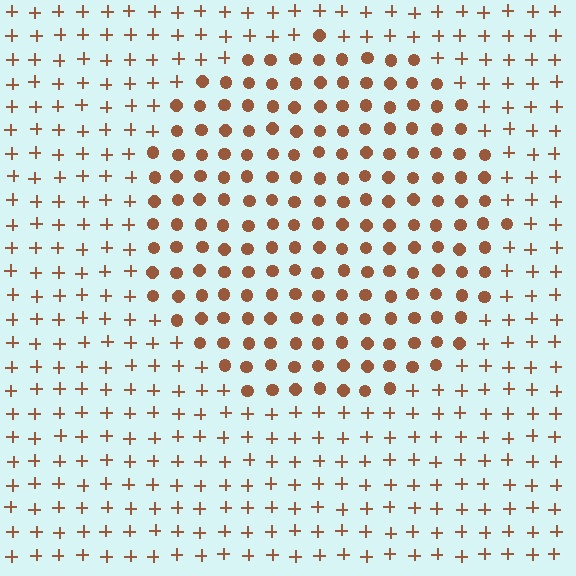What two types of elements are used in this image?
The image uses circles inside the circle region and plus signs outside it.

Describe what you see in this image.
The image is filled with small brown elements arranged in a uniform grid. A circle-shaped region contains circles, while the surrounding area contains plus signs. The boundary is defined purely by the change in element shape.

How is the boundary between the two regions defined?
The boundary is defined by a change in element shape: circles inside vs. plus signs outside. All elements share the same color and spacing.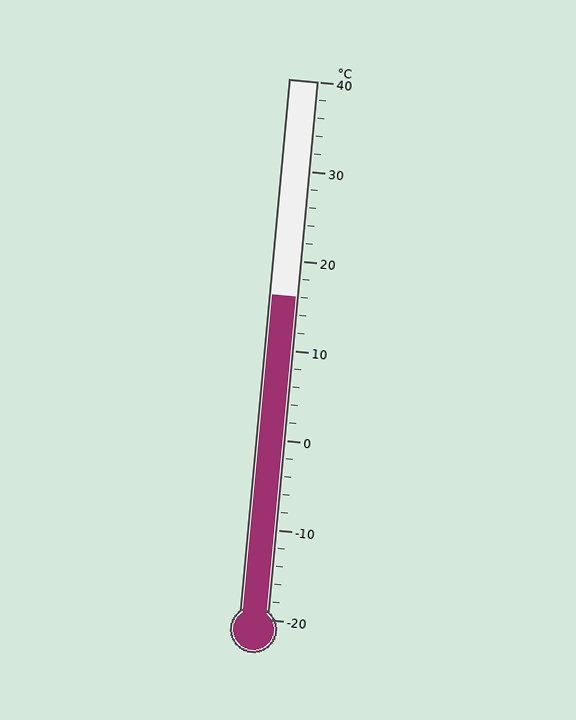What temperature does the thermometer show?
The thermometer shows approximately 16°C.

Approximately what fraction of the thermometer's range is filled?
The thermometer is filled to approximately 60% of its range.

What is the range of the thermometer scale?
The thermometer scale ranges from -20°C to 40°C.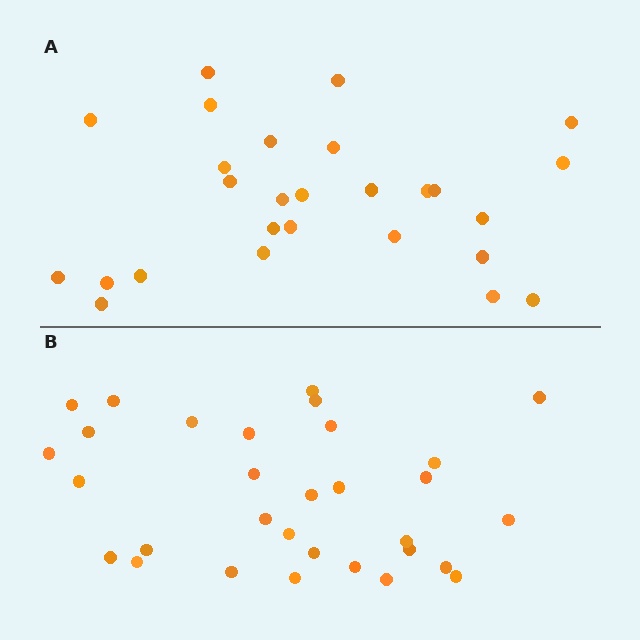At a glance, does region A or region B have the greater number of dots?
Region B (the bottom region) has more dots.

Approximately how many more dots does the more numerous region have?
Region B has about 4 more dots than region A.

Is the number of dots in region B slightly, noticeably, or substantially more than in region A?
Region B has only slightly more — the two regions are fairly close. The ratio is roughly 1.1 to 1.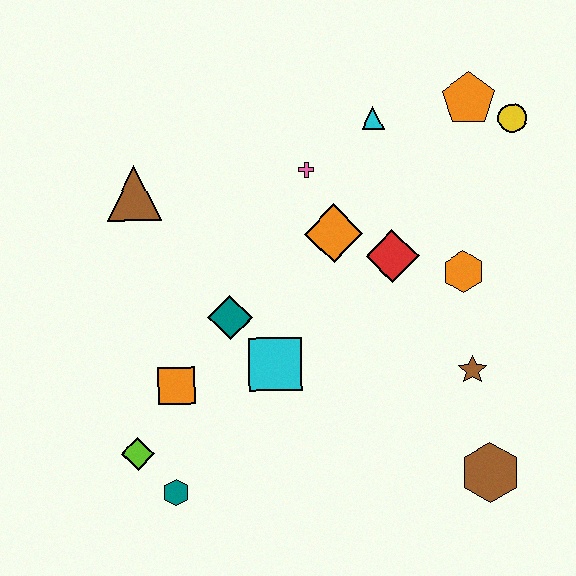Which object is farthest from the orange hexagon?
The lime diamond is farthest from the orange hexagon.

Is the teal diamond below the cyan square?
No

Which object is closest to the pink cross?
The orange diamond is closest to the pink cross.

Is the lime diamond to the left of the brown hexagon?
Yes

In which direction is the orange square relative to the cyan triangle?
The orange square is below the cyan triangle.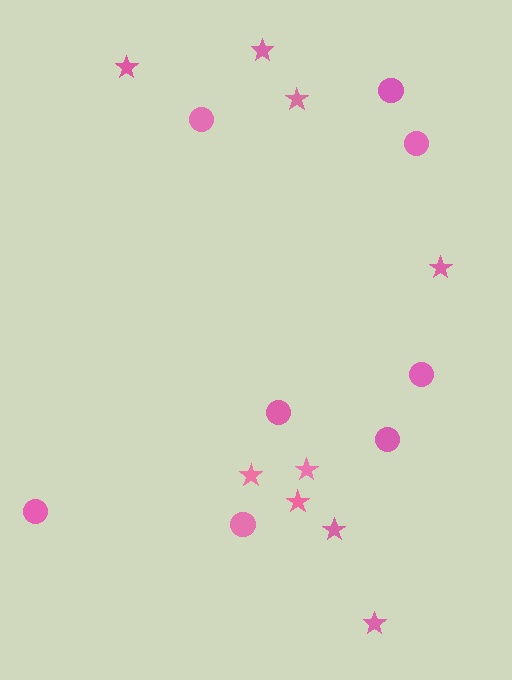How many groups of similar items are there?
There are 2 groups: one group of stars (9) and one group of circles (8).